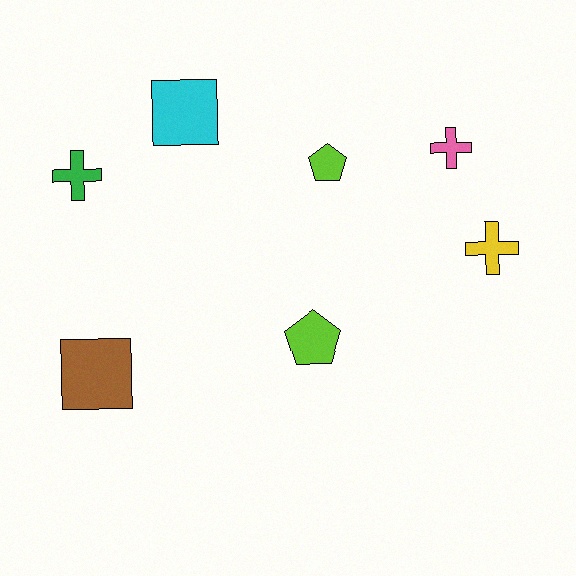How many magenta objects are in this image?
There are no magenta objects.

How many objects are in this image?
There are 7 objects.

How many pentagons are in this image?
There are 2 pentagons.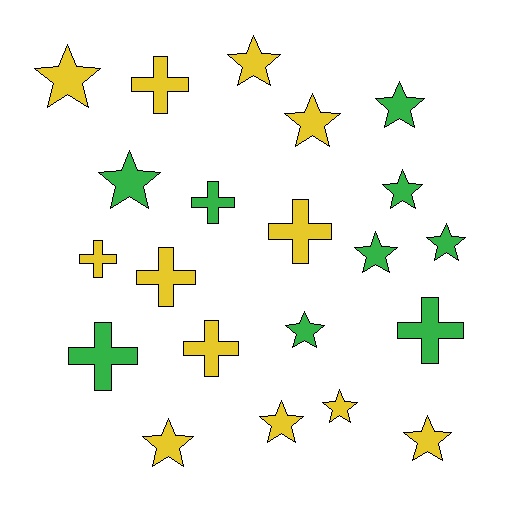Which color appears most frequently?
Yellow, with 12 objects.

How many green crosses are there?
There are 3 green crosses.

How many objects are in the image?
There are 21 objects.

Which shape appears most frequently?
Star, with 13 objects.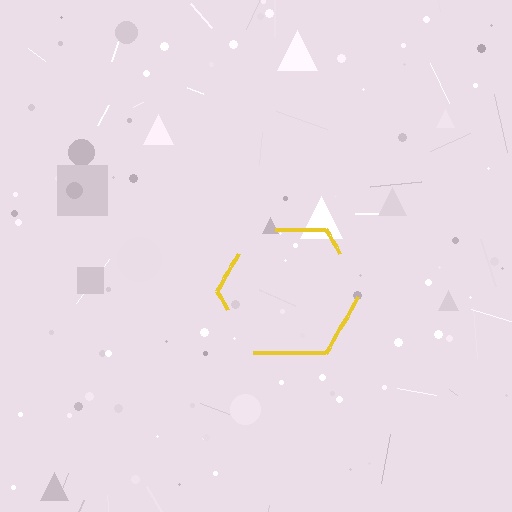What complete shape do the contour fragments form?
The contour fragments form a hexagon.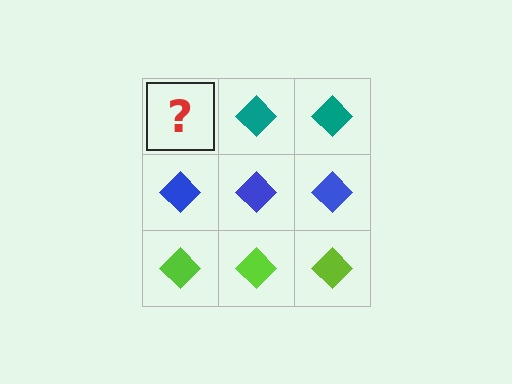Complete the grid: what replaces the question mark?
The question mark should be replaced with a teal diamond.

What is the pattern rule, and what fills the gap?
The rule is that each row has a consistent color. The gap should be filled with a teal diamond.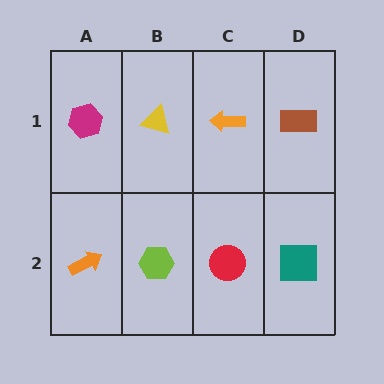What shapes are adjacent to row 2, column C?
An orange arrow (row 1, column C), a lime hexagon (row 2, column B), a teal square (row 2, column D).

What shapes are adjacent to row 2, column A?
A magenta hexagon (row 1, column A), a lime hexagon (row 2, column B).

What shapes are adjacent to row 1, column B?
A lime hexagon (row 2, column B), a magenta hexagon (row 1, column A), an orange arrow (row 1, column C).